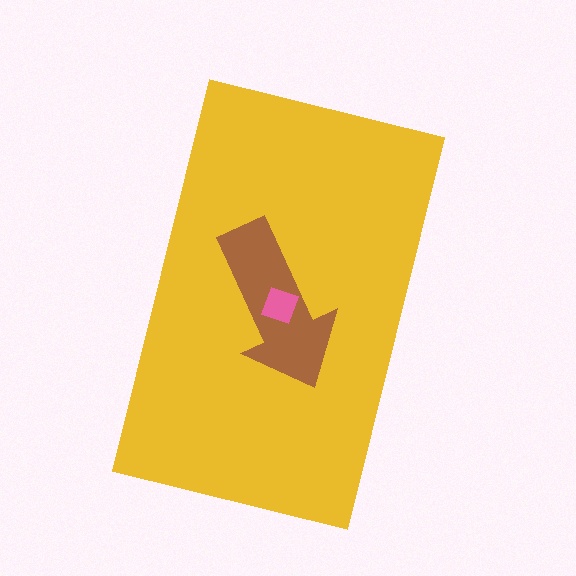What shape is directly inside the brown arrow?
The pink square.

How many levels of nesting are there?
3.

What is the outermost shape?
The yellow rectangle.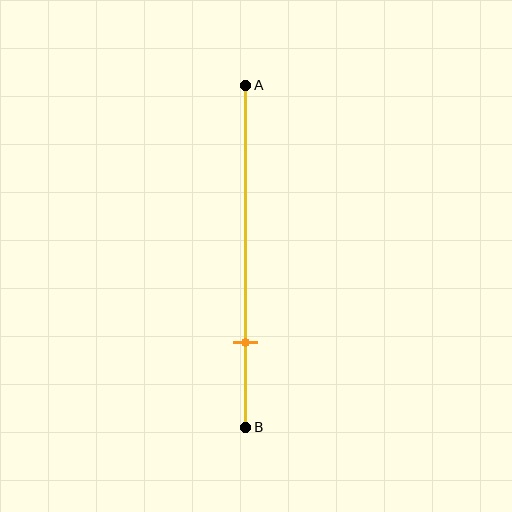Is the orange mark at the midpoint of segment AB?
No, the mark is at about 75% from A, not at the 50% midpoint.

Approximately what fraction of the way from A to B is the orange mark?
The orange mark is approximately 75% of the way from A to B.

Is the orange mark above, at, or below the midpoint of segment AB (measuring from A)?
The orange mark is below the midpoint of segment AB.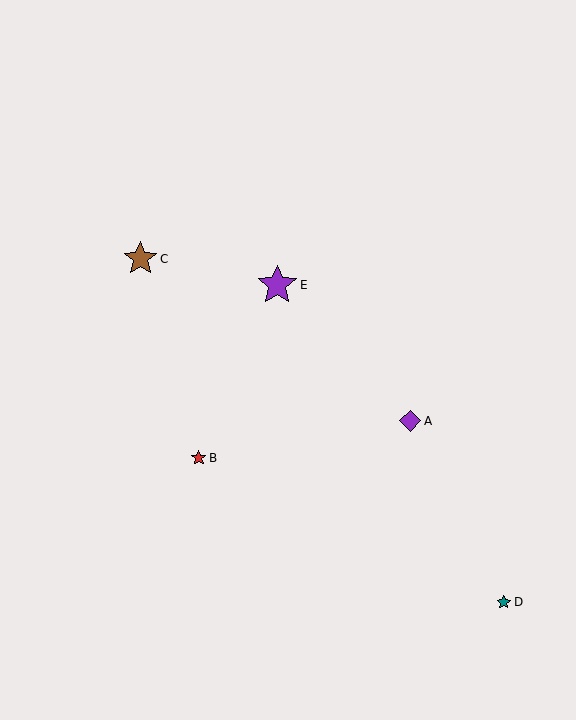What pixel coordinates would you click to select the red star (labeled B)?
Click at (199, 458) to select the red star B.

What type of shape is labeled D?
Shape D is a teal star.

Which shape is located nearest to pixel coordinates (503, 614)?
The teal star (labeled D) at (504, 602) is nearest to that location.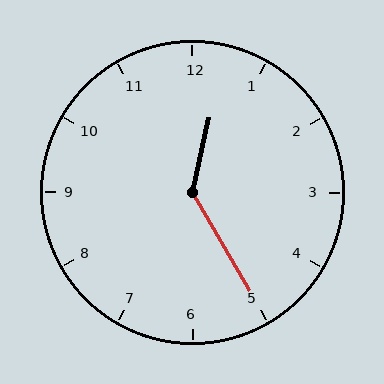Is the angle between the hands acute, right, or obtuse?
It is obtuse.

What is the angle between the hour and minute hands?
Approximately 138 degrees.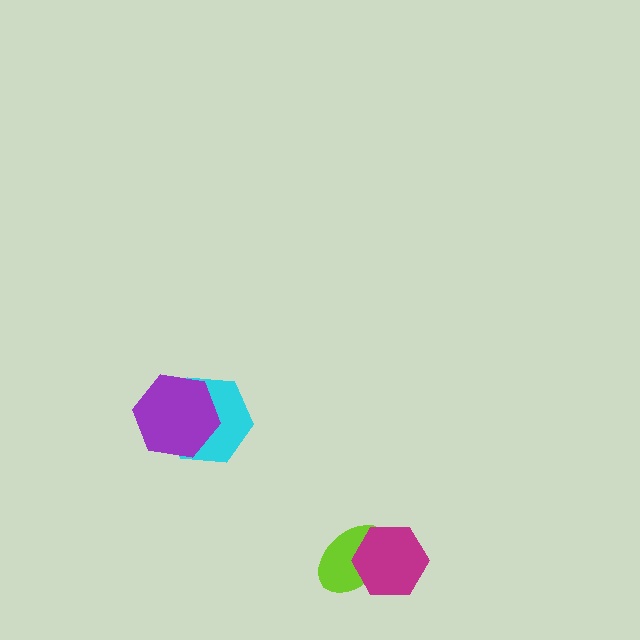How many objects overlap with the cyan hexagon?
1 object overlaps with the cyan hexagon.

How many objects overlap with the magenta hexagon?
1 object overlaps with the magenta hexagon.